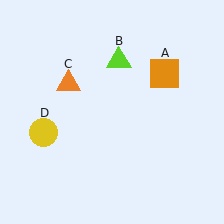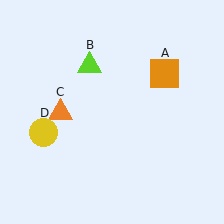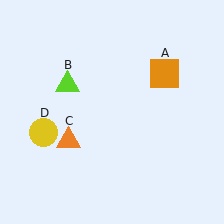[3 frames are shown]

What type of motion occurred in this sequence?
The lime triangle (object B), orange triangle (object C) rotated counterclockwise around the center of the scene.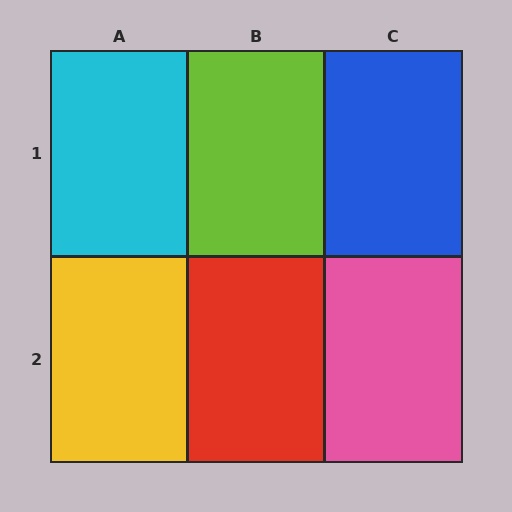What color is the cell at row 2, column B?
Red.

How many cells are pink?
1 cell is pink.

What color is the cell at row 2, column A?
Yellow.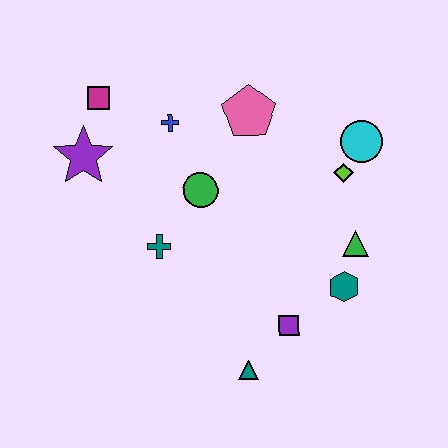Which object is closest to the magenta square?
The purple star is closest to the magenta square.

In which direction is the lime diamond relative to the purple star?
The lime diamond is to the right of the purple star.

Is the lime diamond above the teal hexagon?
Yes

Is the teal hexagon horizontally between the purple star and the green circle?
No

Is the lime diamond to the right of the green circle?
Yes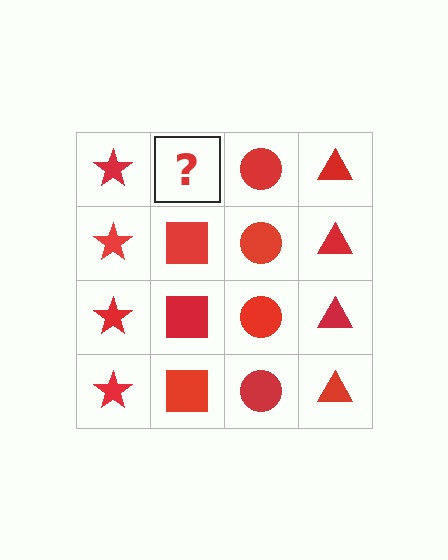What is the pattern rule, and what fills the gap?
The rule is that each column has a consistent shape. The gap should be filled with a red square.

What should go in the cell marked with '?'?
The missing cell should contain a red square.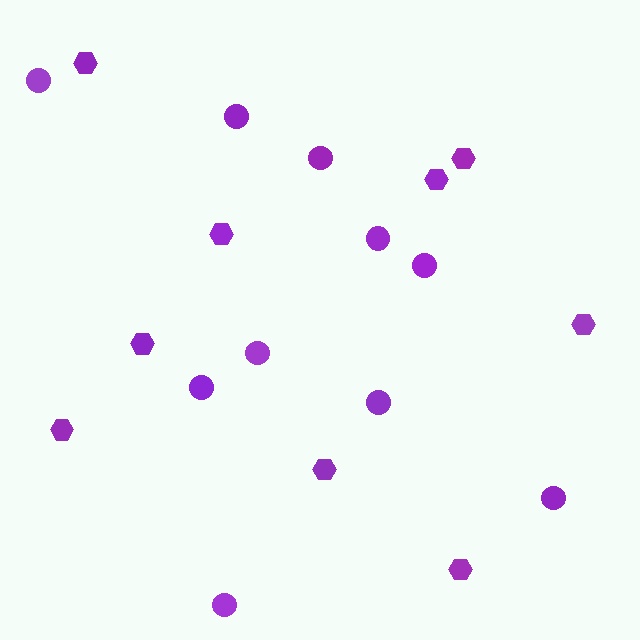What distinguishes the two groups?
There are 2 groups: one group of circles (10) and one group of hexagons (9).